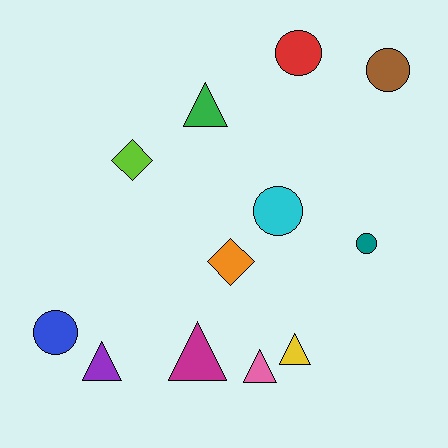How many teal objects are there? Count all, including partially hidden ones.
There is 1 teal object.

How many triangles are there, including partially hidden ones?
There are 5 triangles.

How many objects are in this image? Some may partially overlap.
There are 12 objects.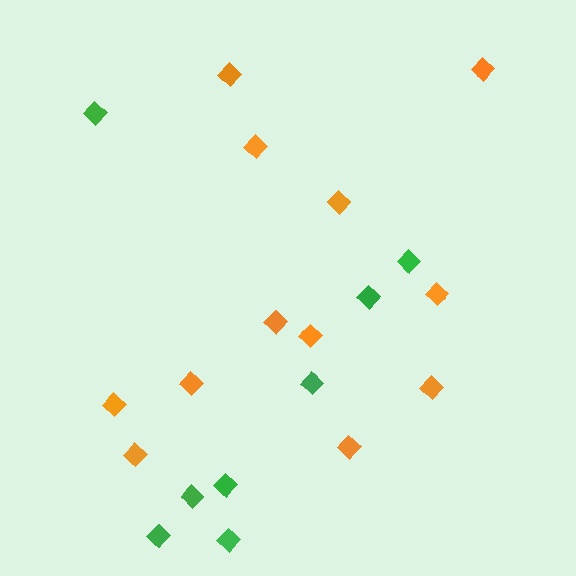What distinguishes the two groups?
There are 2 groups: one group of orange diamonds (12) and one group of green diamonds (8).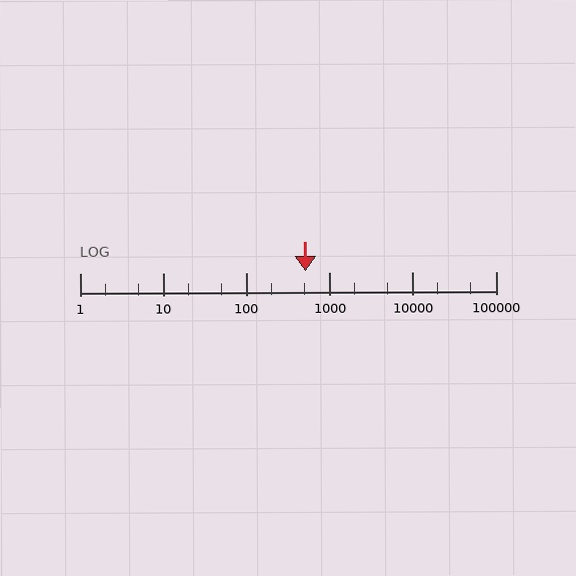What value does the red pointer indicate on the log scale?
The pointer indicates approximately 510.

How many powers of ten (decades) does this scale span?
The scale spans 5 decades, from 1 to 100000.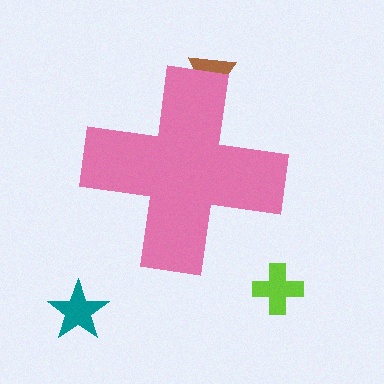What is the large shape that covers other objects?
A pink cross.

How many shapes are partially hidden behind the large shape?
1 shape is partially hidden.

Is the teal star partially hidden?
No, the teal star is fully visible.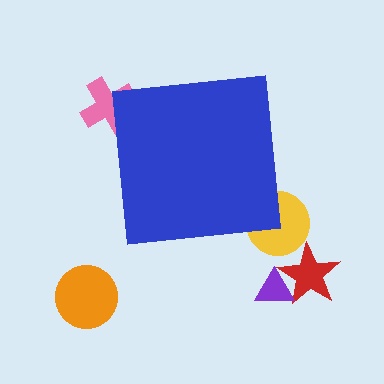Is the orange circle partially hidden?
No, the orange circle is fully visible.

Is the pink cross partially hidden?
Yes, the pink cross is partially hidden behind the blue square.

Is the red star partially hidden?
No, the red star is fully visible.